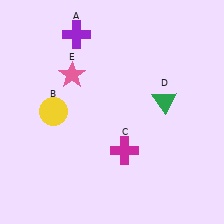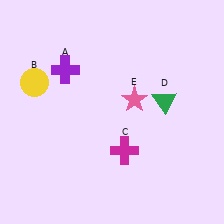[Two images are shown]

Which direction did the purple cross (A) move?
The purple cross (A) moved down.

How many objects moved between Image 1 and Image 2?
3 objects moved between the two images.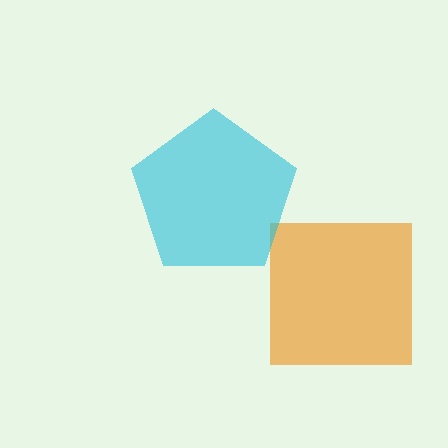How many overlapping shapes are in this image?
There are 2 overlapping shapes in the image.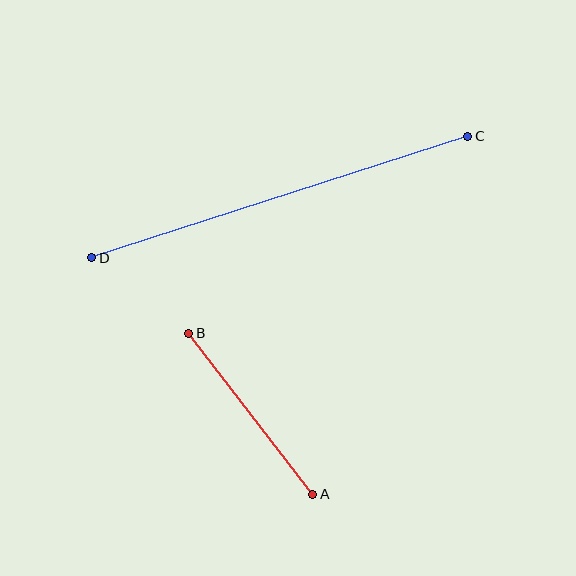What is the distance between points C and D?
The distance is approximately 395 pixels.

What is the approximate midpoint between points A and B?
The midpoint is at approximately (251, 414) pixels.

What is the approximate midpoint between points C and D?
The midpoint is at approximately (280, 197) pixels.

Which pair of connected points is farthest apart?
Points C and D are farthest apart.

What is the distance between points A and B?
The distance is approximately 203 pixels.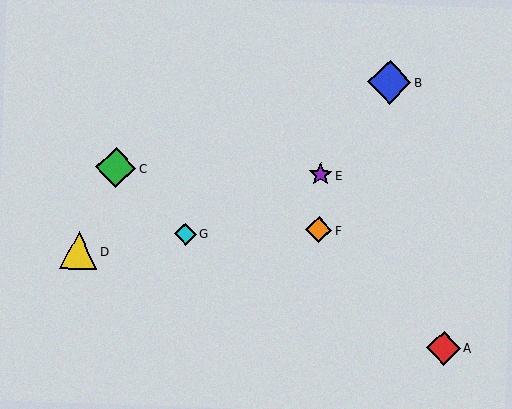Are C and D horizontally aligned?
No, C is at y≈168 and D is at y≈251.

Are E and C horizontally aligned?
Yes, both are at y≈175.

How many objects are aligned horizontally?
2 objects (C, E) are aligned horizontally.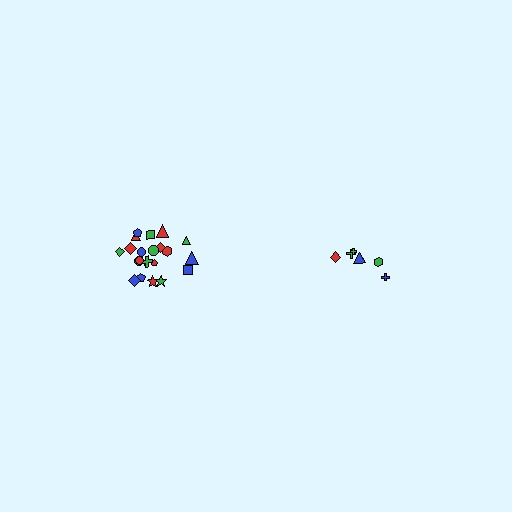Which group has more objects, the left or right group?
The left group.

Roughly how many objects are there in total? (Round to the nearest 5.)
Roughly 30 objects in total.